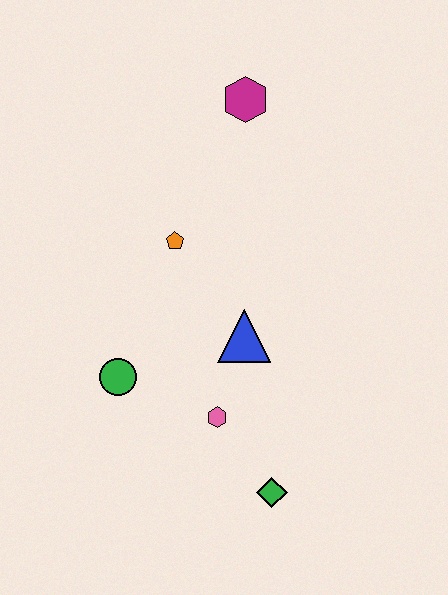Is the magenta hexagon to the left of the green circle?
No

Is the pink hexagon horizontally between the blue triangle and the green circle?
Yes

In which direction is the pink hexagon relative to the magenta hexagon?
The pink hexagon is below the magenta hexagon.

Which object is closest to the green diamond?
The pink hexagon is closest to the green diamond.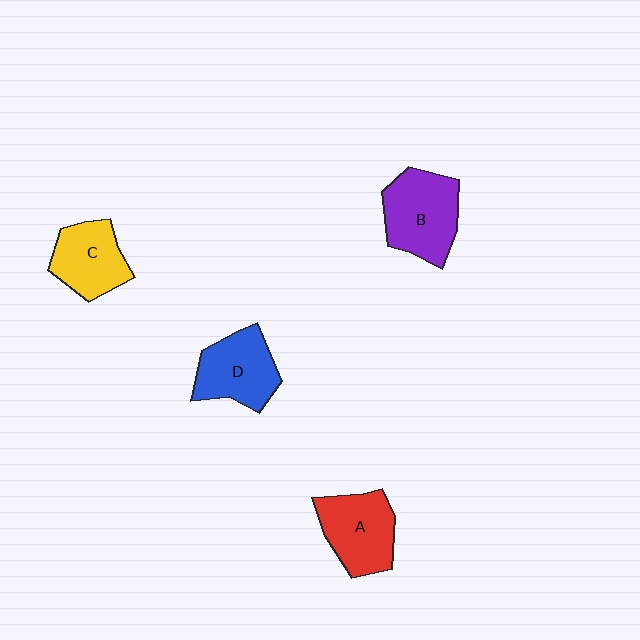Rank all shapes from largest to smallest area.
From largest to smallest: B (purple), A (red), D (blue), C (yellow).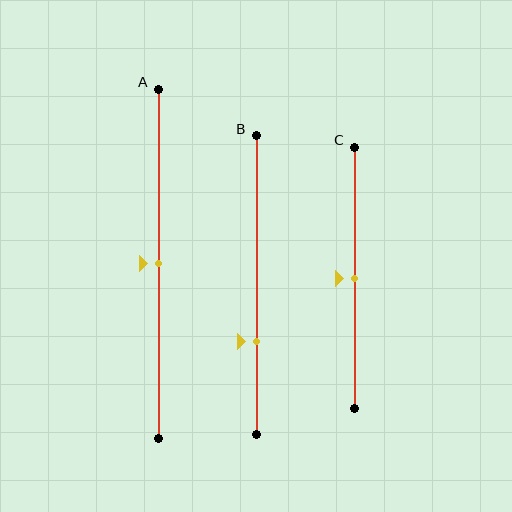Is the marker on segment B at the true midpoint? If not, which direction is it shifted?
No, the marker on segment B is shifted downward by about 19% of the segment length.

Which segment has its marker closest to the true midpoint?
Segment A has its marker closest to the true midpoint.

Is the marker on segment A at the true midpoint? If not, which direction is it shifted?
Yes, the marker on segment A is at the true midpoint.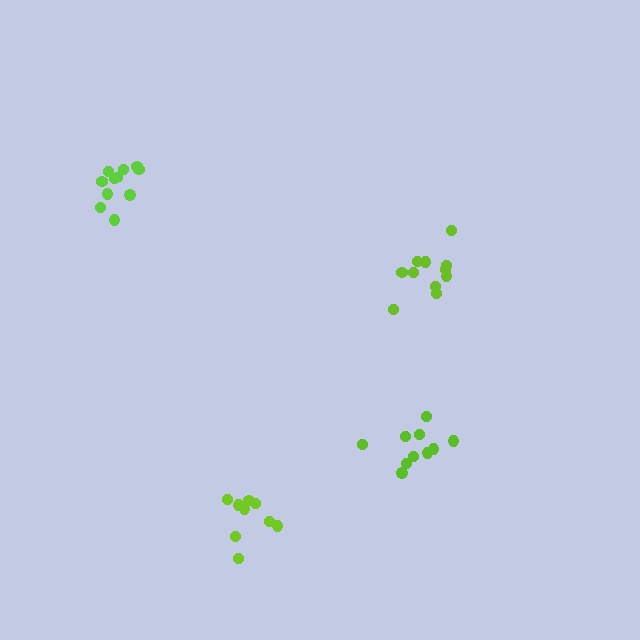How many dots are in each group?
Group 1: 10 dots, Group 2: 11 dots, Group 3: 9 dots, Group 4: 11 dots (41 total).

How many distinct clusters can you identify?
There are 4 distinct clusters.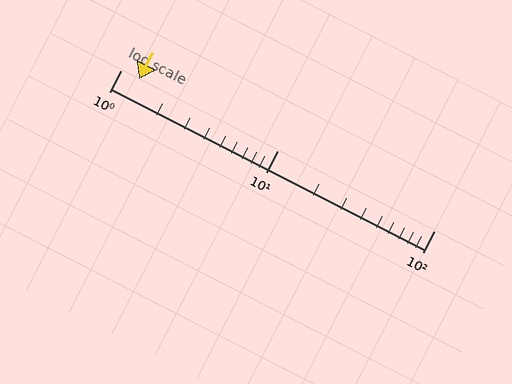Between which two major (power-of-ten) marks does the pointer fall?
The pointer is between 1 and 10.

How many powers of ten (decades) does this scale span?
The scale spans 2 decades, from 1 to 100.